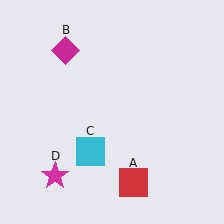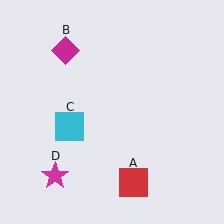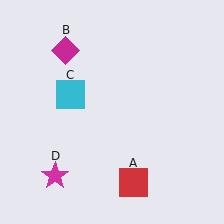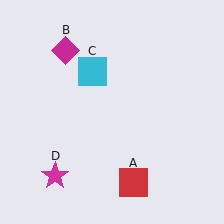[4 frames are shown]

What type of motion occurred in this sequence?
The cyan square (object C) rotated clockwise around the center of the scene.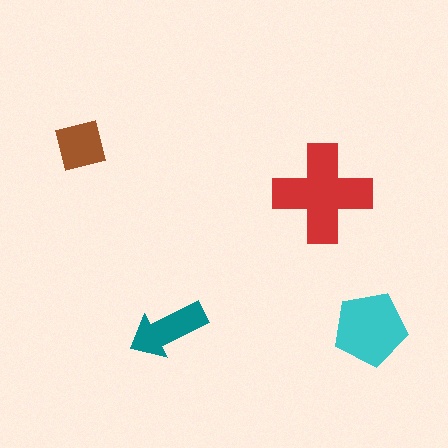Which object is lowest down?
The teal arrow is bottommost.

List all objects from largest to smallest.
The red cross, the cyan pentagon, the teal arrow, the brown square.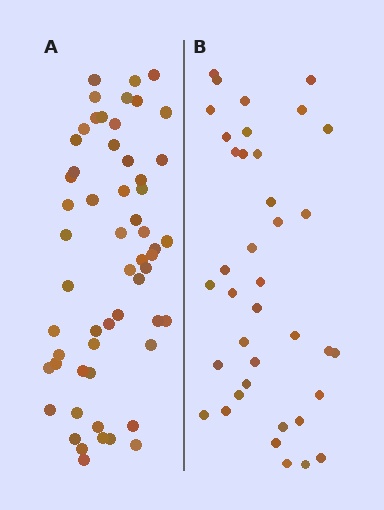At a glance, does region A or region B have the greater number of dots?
Region A (the left region) has more dots.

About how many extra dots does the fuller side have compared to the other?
Region A has approximately 20 more dots than region B.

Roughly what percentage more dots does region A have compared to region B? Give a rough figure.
About 50% more.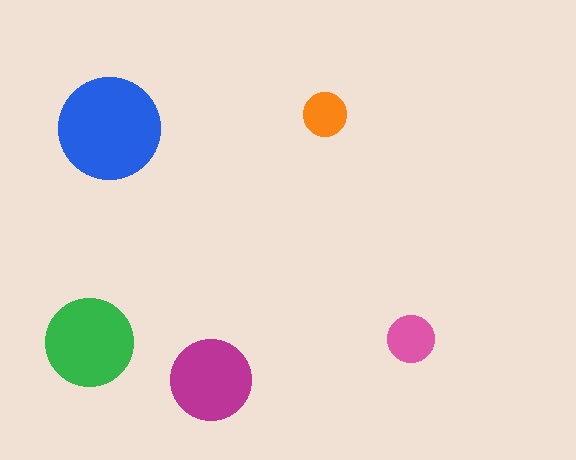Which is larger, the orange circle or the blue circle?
The blue one.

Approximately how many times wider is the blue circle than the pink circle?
About 2 times wider.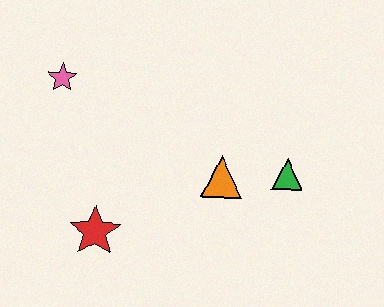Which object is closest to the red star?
The orange triangle is closest to the red star.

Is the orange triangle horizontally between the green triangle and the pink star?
Yes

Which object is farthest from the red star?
The green triangle is farthest from the red star.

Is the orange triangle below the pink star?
Yes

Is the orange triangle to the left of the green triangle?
Yes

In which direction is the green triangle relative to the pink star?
The green triangle is to the right of the pink star.